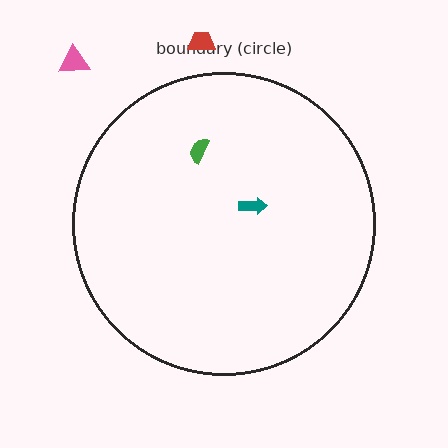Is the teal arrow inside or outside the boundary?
Inside.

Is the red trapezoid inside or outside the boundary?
Outside.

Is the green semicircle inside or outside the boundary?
Inside.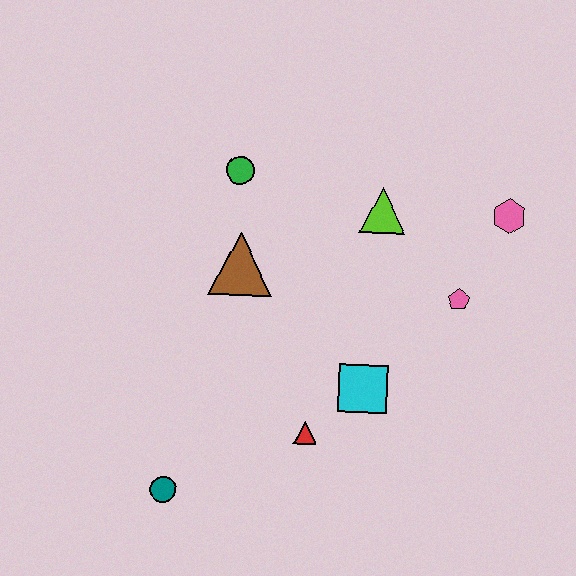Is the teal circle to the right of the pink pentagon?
No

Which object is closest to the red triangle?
The cyan square is closest to the red triangle.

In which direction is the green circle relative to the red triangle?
The green circle is above the red triangle.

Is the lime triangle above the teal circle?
Yes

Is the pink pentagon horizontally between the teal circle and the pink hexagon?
Yes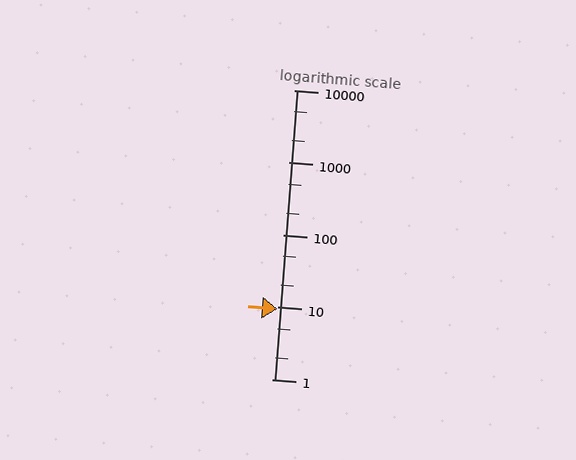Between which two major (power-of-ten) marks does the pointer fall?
The pointer is between 1 and 10.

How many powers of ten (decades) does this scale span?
The scale spans 4 decades, from 1 to 10000.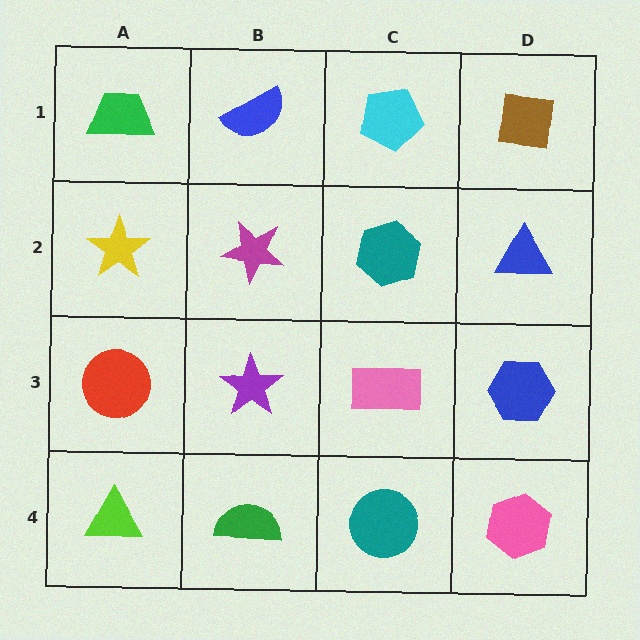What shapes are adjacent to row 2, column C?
A cyan pentagon (row 1, column C), a pink rectangle (row 3, column C), a magenta star (row 2, column B), a blue triangle (row 2, column D).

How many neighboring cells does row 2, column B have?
4.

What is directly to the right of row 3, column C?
A blue hexagon.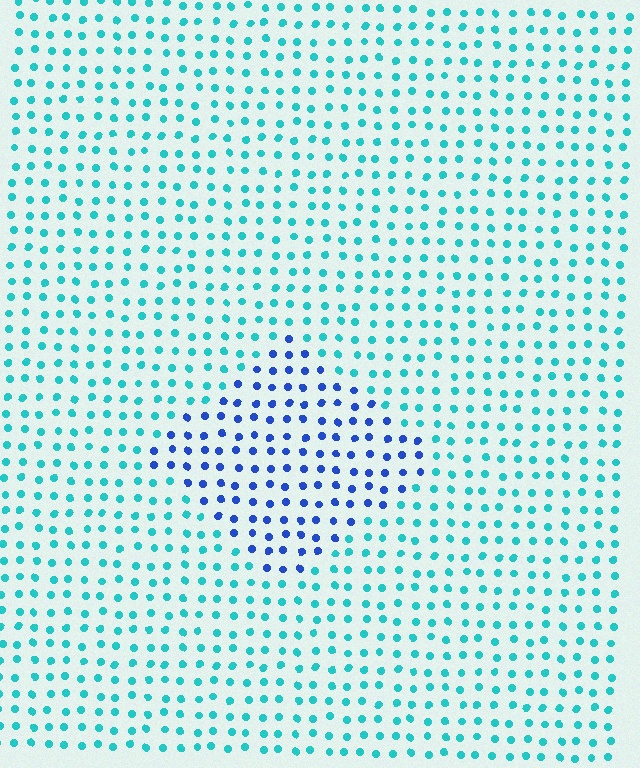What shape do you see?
I see a diamond.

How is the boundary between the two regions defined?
The boundary is defined purely by a slight shift in hue (about 47 degrees). Spacing, size, and orientation are identical on both sides.